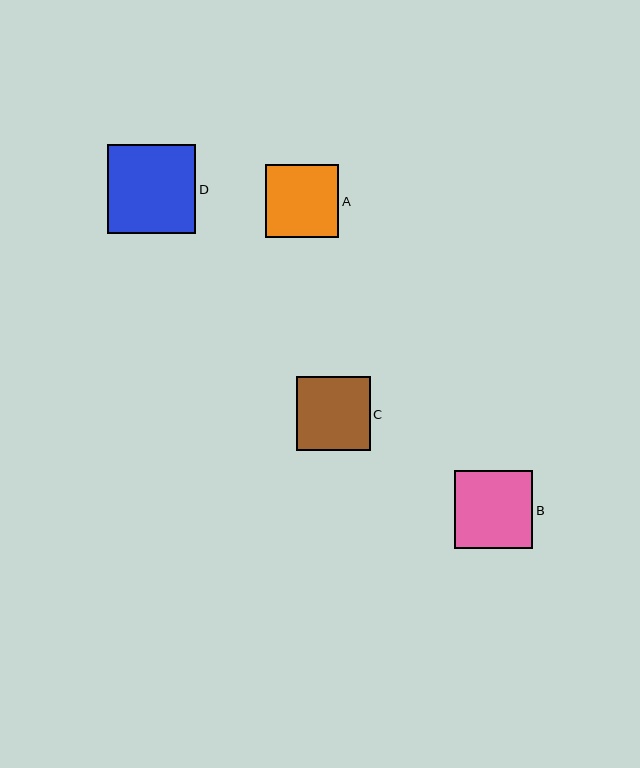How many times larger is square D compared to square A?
Square D is approximately 1.2 times the size of square A.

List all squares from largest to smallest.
From largest to smallest: D, B, C, A.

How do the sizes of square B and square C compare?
Square B and square C are approximately the same size.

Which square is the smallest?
Square A is the smallest with a size of approximately 73 pixels.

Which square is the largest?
Square D is the largest with a size of approximately 88 pixels.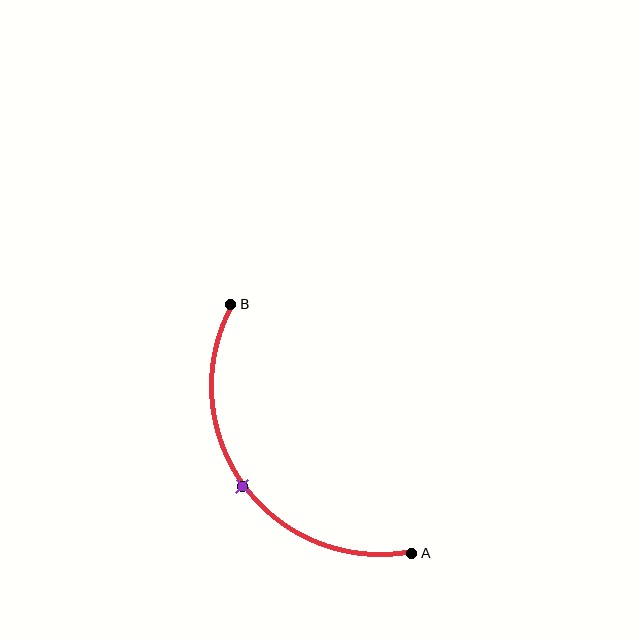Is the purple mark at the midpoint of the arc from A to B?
Yes. The purple mark lies on the arc at equal arc-length from both A and B — it is the arc midpoint.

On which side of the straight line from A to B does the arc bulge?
The arc bulges below and to the left of the straight line connecting A and B.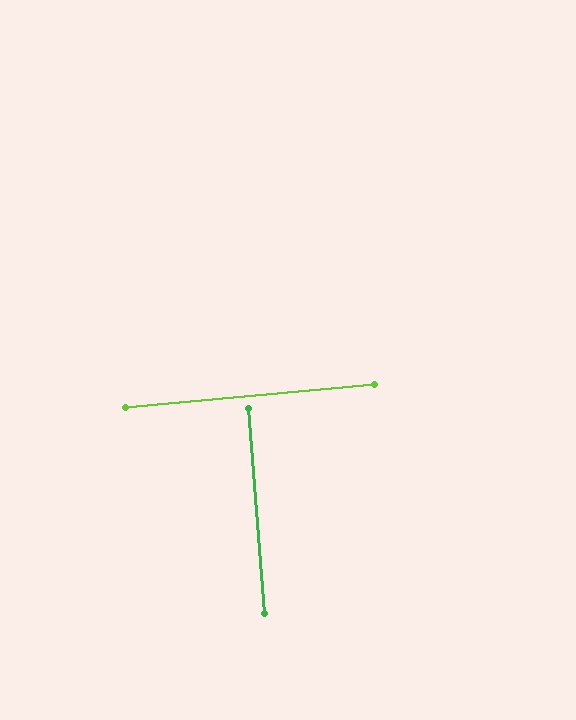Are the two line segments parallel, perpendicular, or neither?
Perpendicular — they meet at approximately 89°.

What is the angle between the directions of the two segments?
Approximately 89 degrees.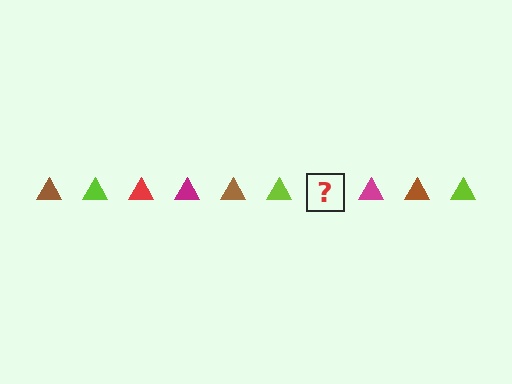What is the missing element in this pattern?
The missing element is a red triangle.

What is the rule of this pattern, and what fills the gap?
The rule is that the pattern cycles through brown, lime, red, magenta triangles. The gap should be filled with a red triangle.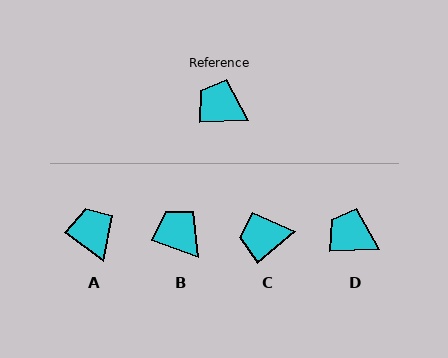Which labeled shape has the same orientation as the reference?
D.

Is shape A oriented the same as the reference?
No, it is off by about 39 degrees.